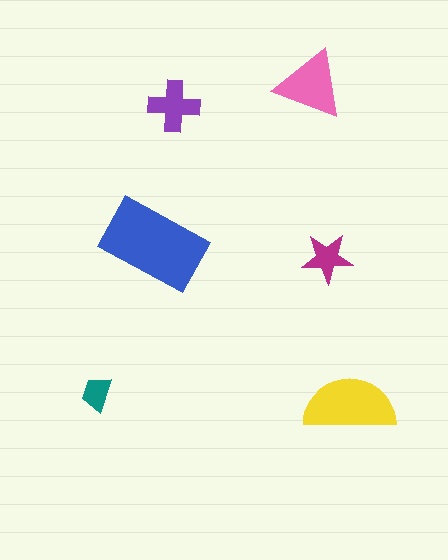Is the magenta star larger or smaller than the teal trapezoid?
Larger.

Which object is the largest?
The blue rectangle.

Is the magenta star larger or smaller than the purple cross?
Smaller.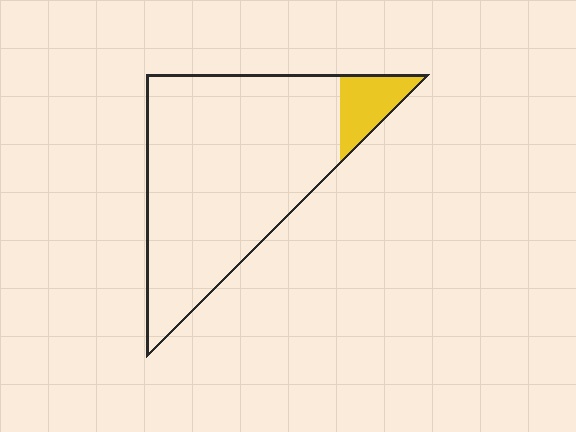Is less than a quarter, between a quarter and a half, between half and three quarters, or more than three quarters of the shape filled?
Less than a quarter.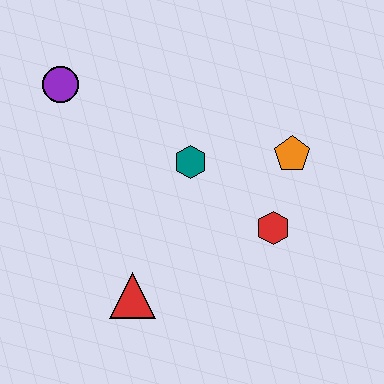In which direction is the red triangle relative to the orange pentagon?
The red triangle is to the left of the orange pentagon.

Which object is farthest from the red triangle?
The purple circle is farthest from the red triangle.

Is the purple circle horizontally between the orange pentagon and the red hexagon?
No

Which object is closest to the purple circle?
The teal hexagon is closest to the purple circle.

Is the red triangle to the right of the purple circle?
Yes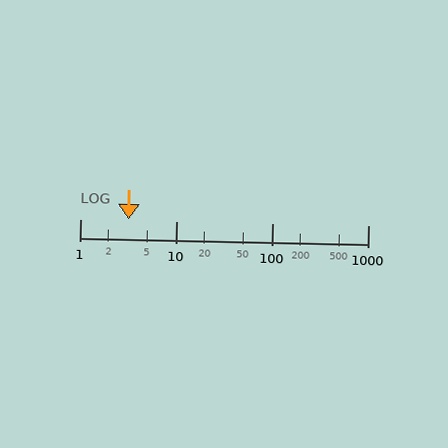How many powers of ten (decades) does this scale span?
The scale spans 3 decades, from 1 to 1000.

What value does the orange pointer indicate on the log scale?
The pointer indicates approximately 3.2.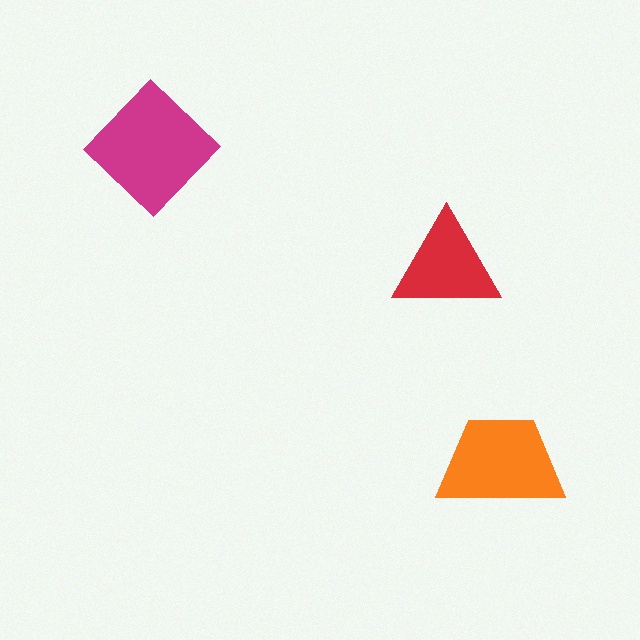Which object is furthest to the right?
The orange trapezoid is rightmost.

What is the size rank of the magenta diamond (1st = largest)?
1st.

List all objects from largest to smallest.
The magenta diamond, the orange trapezoid, the red triangle.